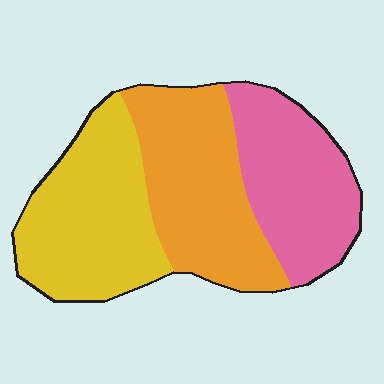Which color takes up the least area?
Pink, at roughly 30%.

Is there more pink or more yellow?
Yellow.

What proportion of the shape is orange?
Orange covers roughly 35% of the shape.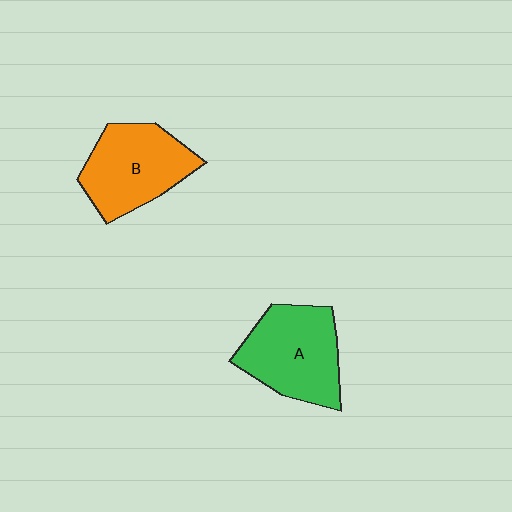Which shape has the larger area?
Shape A (green).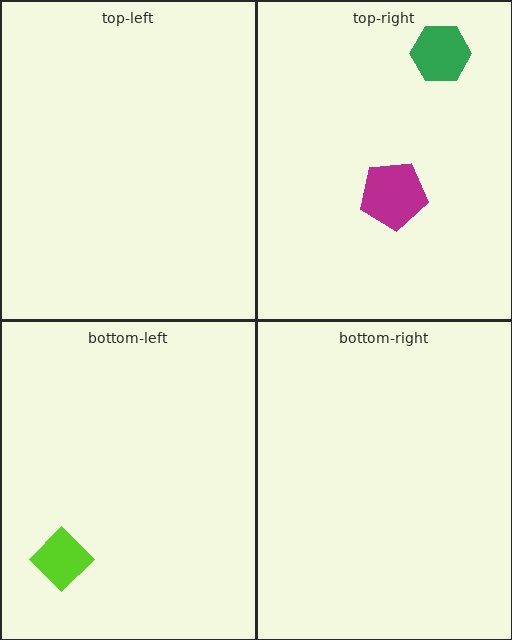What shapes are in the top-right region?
The magenta pentagon, the green hexagon.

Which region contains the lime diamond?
The bottom-left region.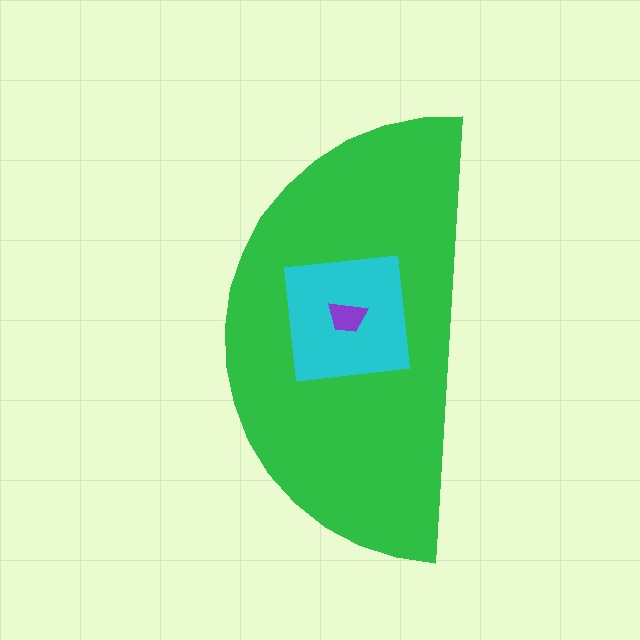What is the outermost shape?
The green semicircle.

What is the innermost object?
The purple trapezoid.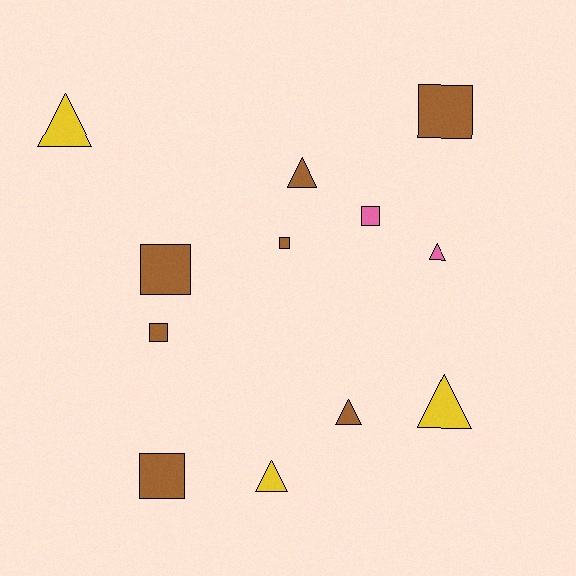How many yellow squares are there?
There are no yellow squares.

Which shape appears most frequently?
Triangle, with 6 objects.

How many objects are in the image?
There are 12 objects.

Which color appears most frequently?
Brown, with 7 objects.